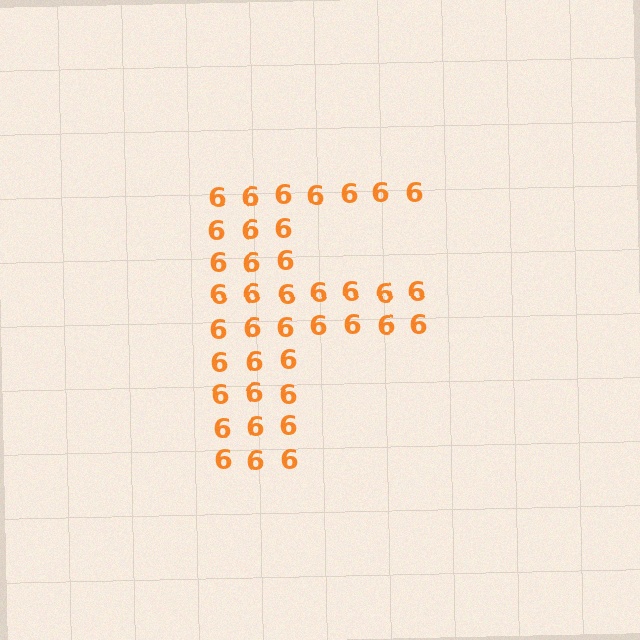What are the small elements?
The small elements are digit 6's.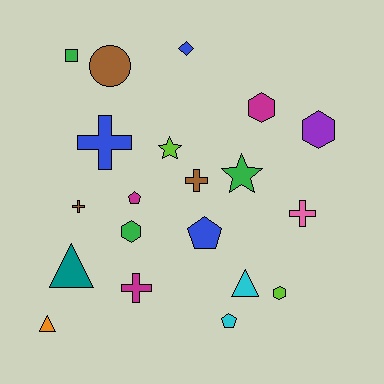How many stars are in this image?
There are 2 stars.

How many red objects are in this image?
There are no red objects.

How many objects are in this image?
There are 20 objects.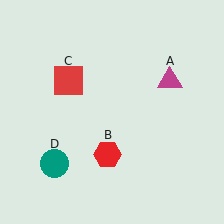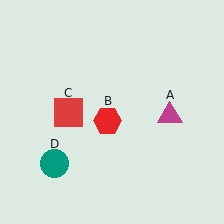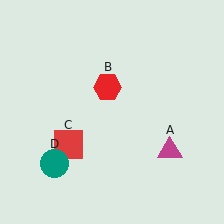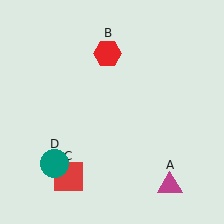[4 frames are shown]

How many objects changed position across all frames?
3 objects changed position: magenta triangle (object A), red hexagon (object B), red square (object C).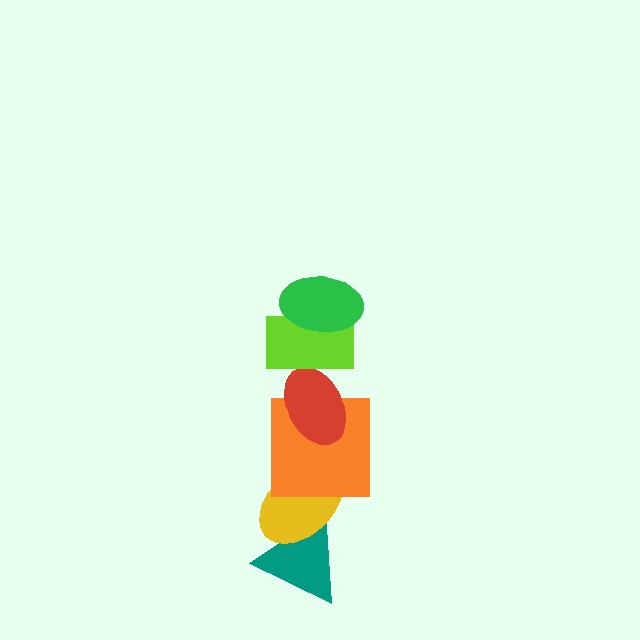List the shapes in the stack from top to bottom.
From top to bottom: the green ellipse, the lime rectangle, the red ellipse, the orange square, the yellow ellipse, the teal triangle.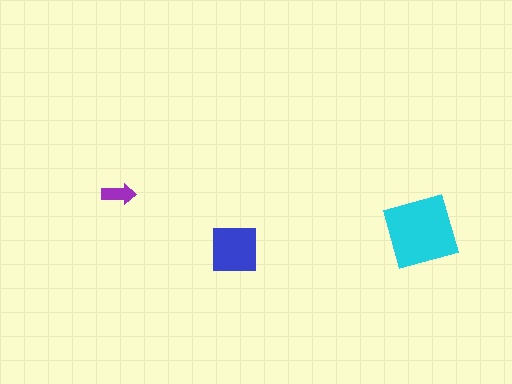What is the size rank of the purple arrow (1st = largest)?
3rd.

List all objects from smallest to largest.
The purple arrow, the blue square, the cyan diamond.